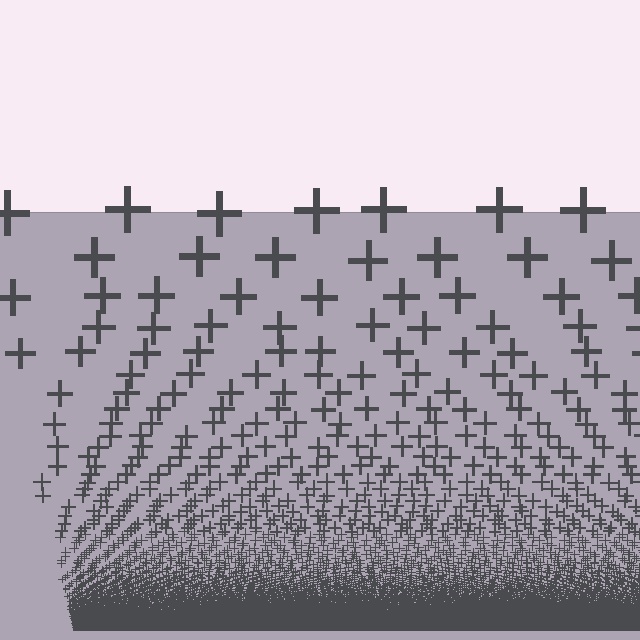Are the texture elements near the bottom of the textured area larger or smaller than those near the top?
Smaller. The gradient is inverted — elements near the bottom are smaller and denser.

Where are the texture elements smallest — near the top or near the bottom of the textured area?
Near the bottom.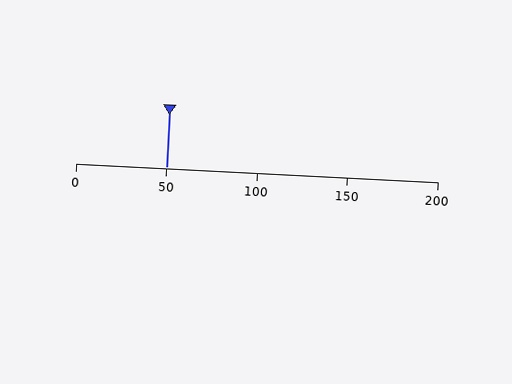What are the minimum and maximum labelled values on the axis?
The axis runs from 0 to 200.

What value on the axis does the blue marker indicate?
The marker indicates approximately 50.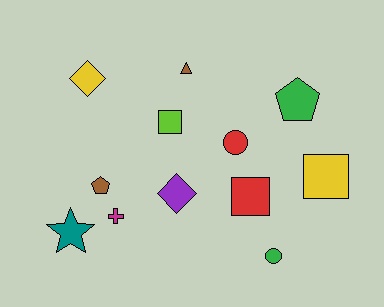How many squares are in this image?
There are 3 squares.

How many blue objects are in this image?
There are no blue objects.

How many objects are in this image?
There are 12 objects.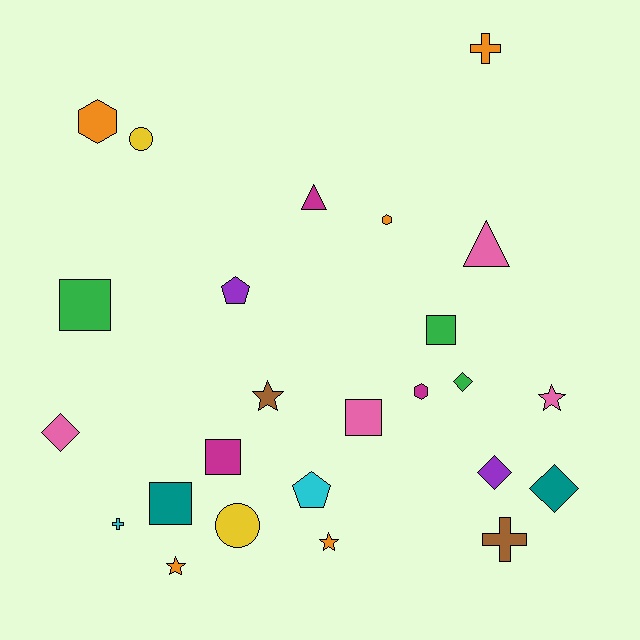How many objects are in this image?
There are 25 objects.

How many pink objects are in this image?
There are 4 pink objects.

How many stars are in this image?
There are 4 stars.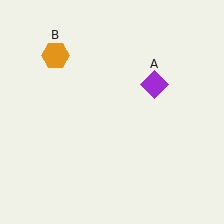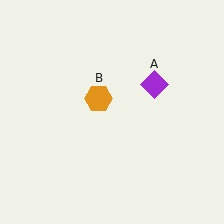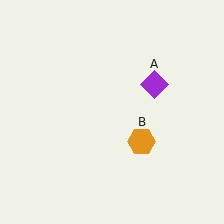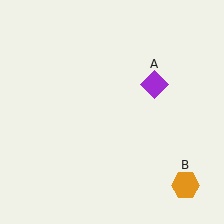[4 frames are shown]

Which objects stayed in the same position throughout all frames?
Purple diamond (object A) remained stationary.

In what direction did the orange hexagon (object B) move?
The orange hexagon (object B) moved down and to the right.